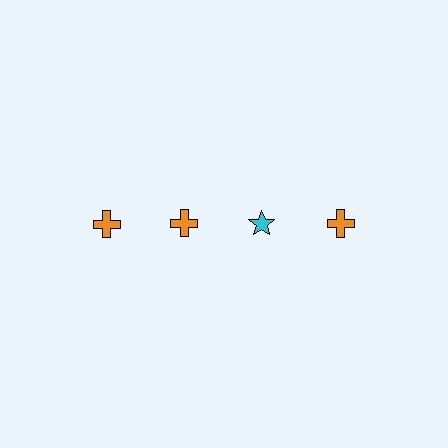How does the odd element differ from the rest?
It differs in both color (cyan instead of orange) and shape (star instead of cross).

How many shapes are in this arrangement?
There are 4 shapes arranged in a grid pattern.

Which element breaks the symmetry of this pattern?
The cyan star in the top row, center column breaks the symmetry. All other shapes are orange crosses.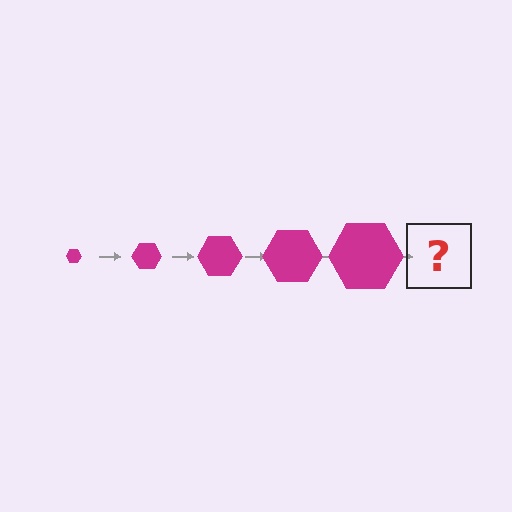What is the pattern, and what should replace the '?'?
The pattern is that the hexagon gets progressively larger each step. The '?' should be a magenta hexagon, larger than the previous one.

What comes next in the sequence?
The next element should be a magenta hexagon, larger than the previous one.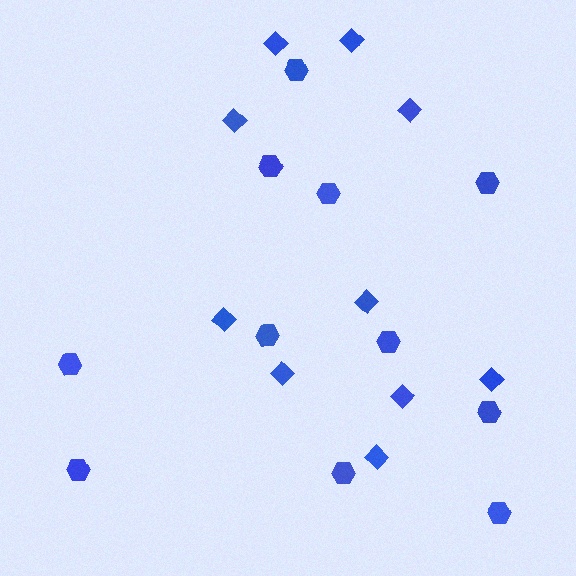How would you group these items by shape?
There are 2 groups: one group of diamonds (10) and one group of hexagons (11).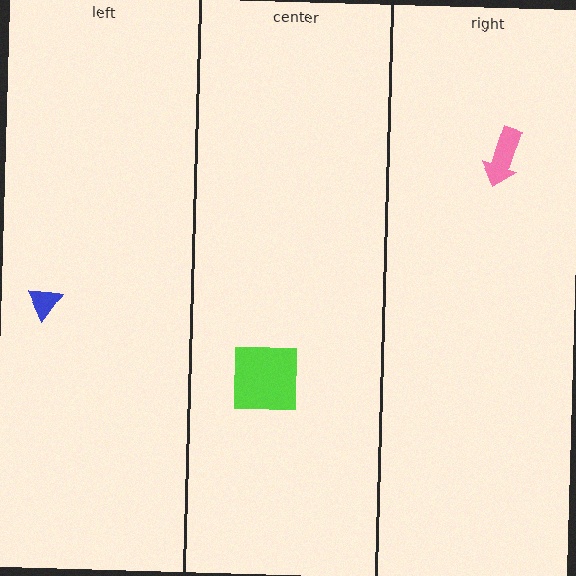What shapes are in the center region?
The lime square.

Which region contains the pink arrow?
The right region.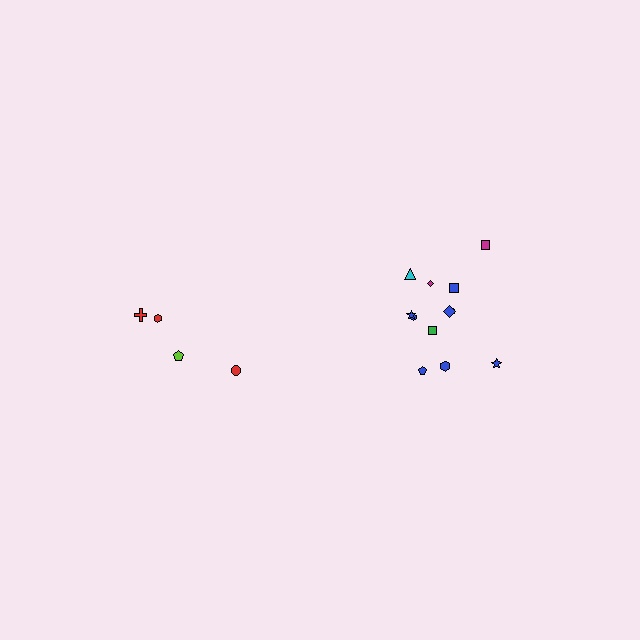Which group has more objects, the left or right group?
The right group.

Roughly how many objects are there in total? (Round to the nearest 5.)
Roughly 15 objects in total.